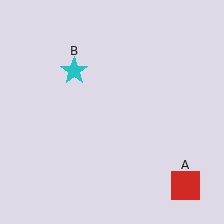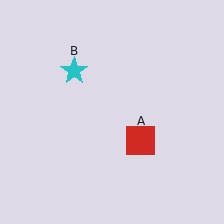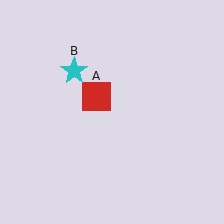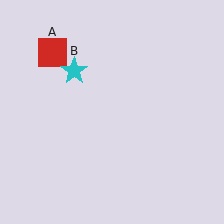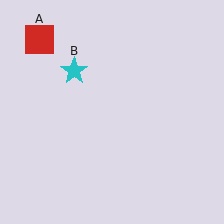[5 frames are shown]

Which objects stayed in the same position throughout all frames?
Cyan star (object B) remained stationary.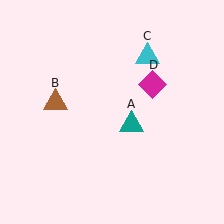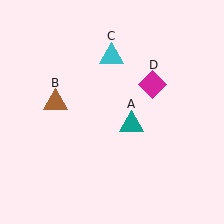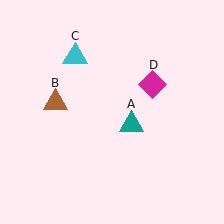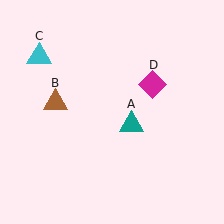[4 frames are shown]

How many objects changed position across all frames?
1 object changed position: cyan triangle (object C).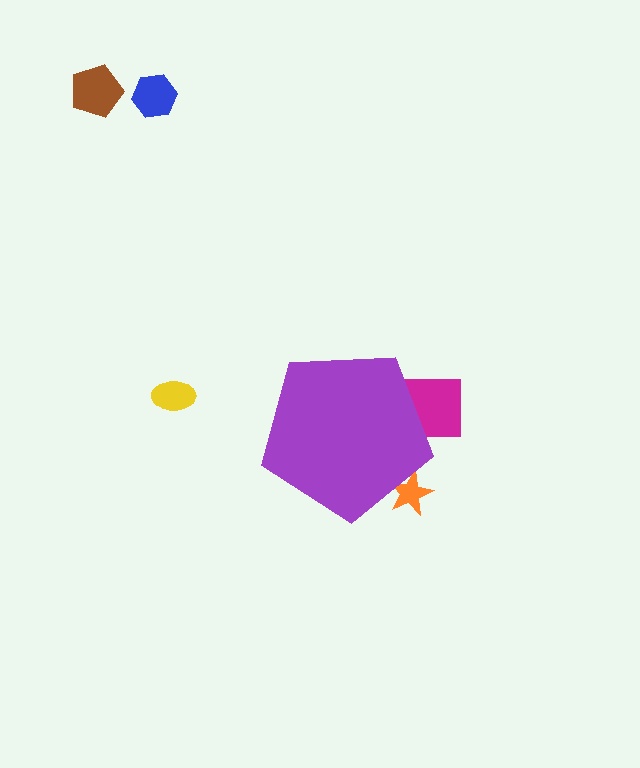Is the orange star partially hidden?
Yes, the orange star is partially hidden behind the purple pentagon.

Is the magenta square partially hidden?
Yes, the magenta square is partially hidden behind the purple pentagon.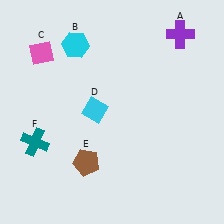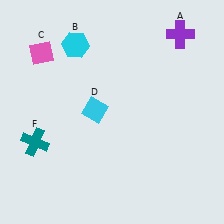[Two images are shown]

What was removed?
The brown pentagon (E) was removed in Image 2.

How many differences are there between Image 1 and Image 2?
There is 1 difference between the two images.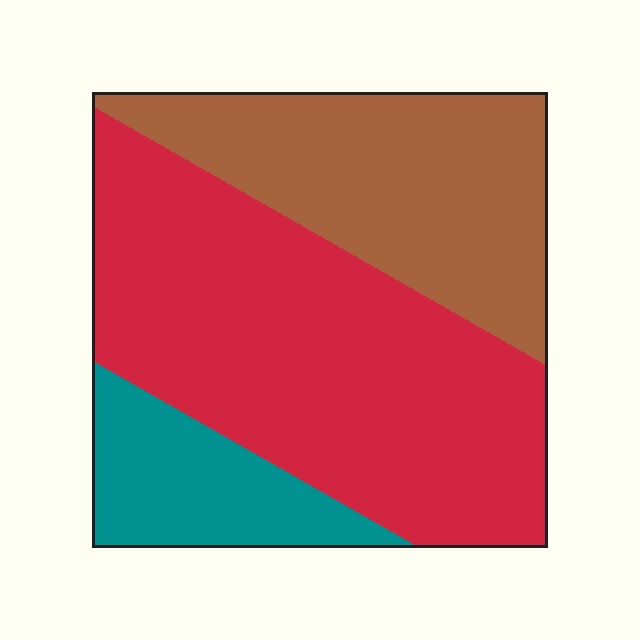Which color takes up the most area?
Red, at roughly 55%.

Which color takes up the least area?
Teal, at roughly 15%.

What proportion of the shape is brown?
Brown covers about 30% of the shape.